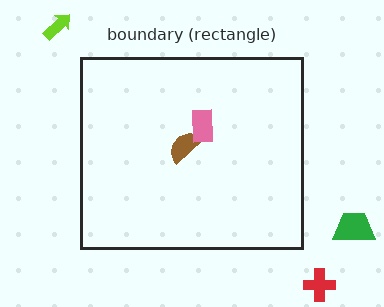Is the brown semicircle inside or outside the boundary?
Inside.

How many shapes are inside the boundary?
2 inside, 3 outside.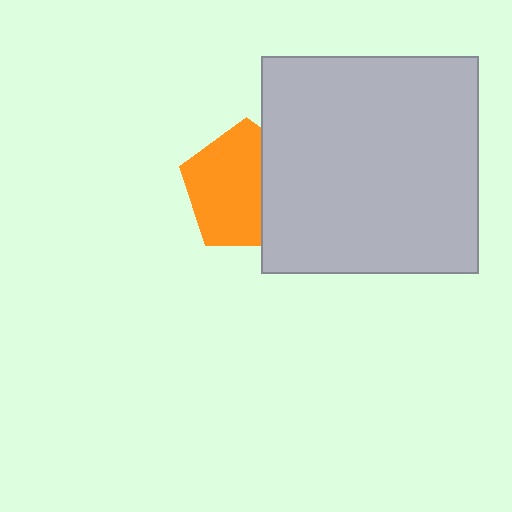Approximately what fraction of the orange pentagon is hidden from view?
Roughly 35% of the orange pentagon is hidden behind the light gray square.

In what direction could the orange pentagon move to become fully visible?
The orange pentagon could move left. That would shift it out from behind the light gray square entirely.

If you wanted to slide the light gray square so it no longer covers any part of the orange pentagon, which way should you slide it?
Slide it right — that is the most direct way to separate the two shapes.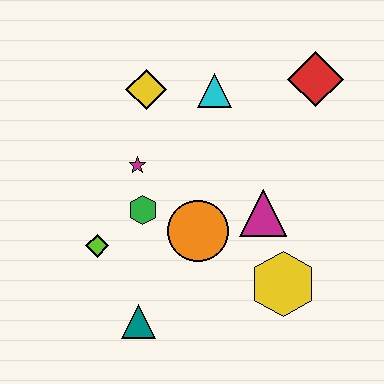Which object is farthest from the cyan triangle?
The teal triangle is farthest from the cyan triangle.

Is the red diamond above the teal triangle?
Yes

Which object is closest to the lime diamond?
The green hexagon is closest to the lime diamond.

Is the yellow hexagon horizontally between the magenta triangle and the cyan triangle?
No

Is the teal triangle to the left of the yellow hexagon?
Yes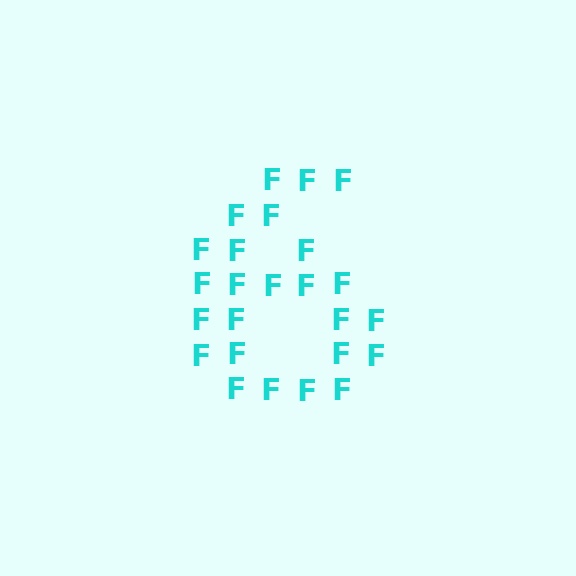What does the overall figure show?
The overall figure shows the digit 6.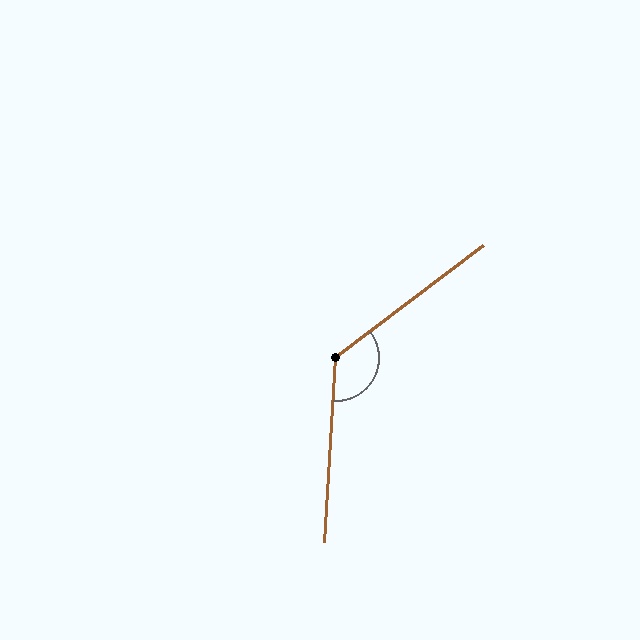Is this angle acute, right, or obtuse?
It is obtuse.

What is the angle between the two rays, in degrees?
Approximately 131 degrees.